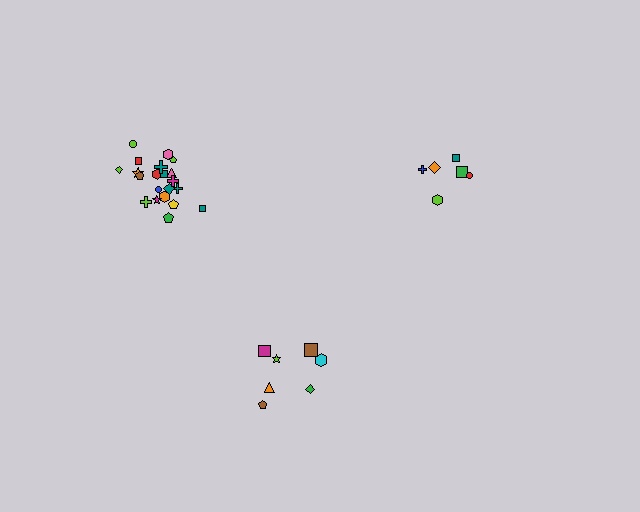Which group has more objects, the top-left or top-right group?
The top-left group.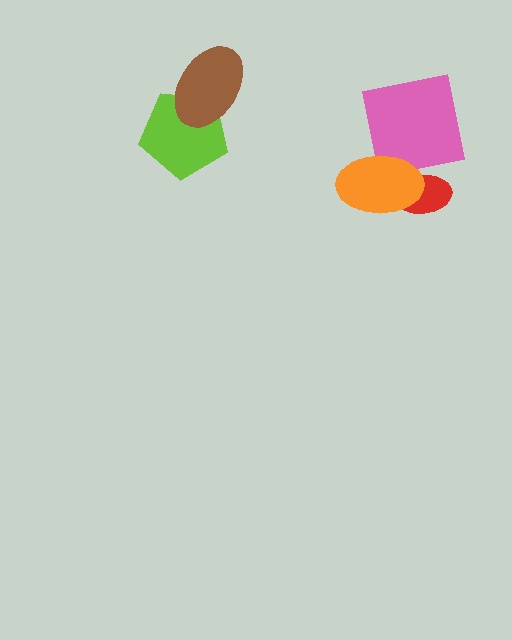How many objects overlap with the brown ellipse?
1 object overlaps with the brown ellipse.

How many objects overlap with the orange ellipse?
2 objects overlap with the orange ellipse.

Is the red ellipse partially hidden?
Yes, it is partially covered by another shape.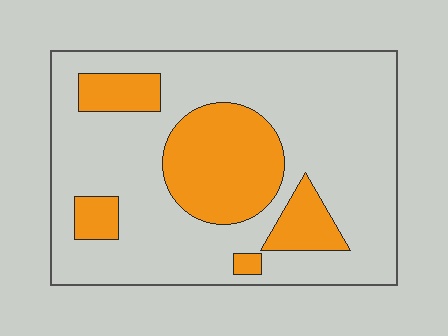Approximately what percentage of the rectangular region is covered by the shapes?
Approximately 25%.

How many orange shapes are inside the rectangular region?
5.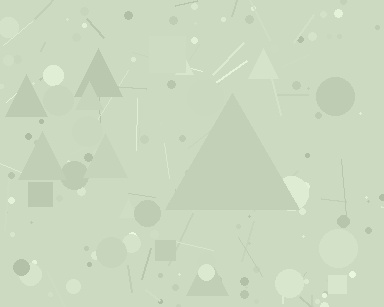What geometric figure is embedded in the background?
A triangle is embedded in the background.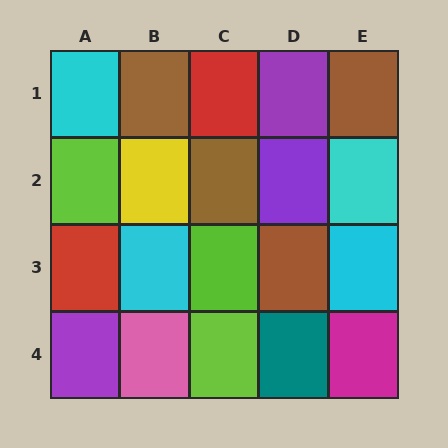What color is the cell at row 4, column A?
Purple.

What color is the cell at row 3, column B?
Cyan.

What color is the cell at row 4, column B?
Pink.